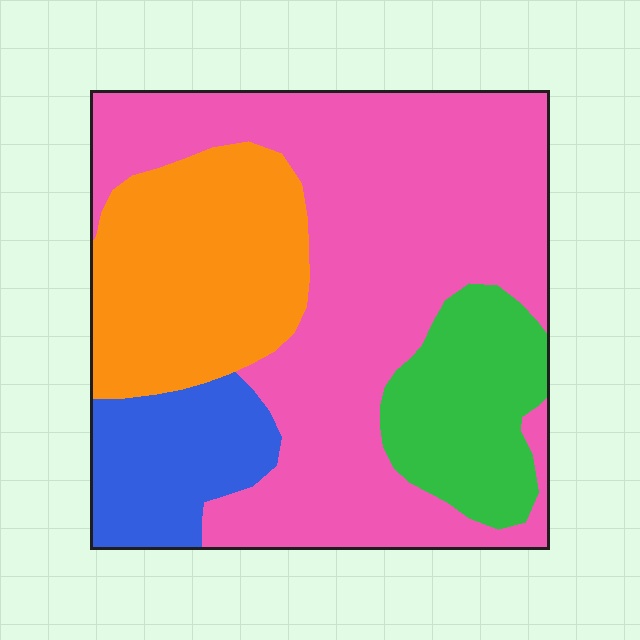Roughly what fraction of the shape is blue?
Blue covers 12% of the shape.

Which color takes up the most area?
Pink, at roughly 50%.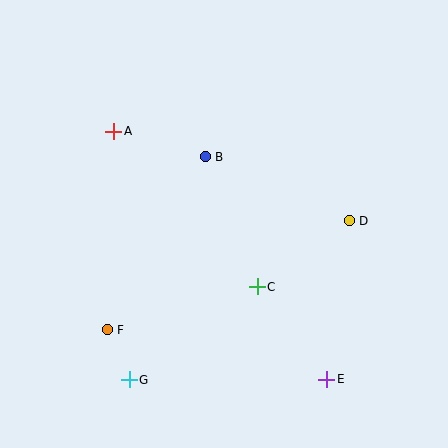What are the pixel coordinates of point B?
Point B is at (205, 157).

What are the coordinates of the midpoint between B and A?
The midpoint between B and A is at (160, 144).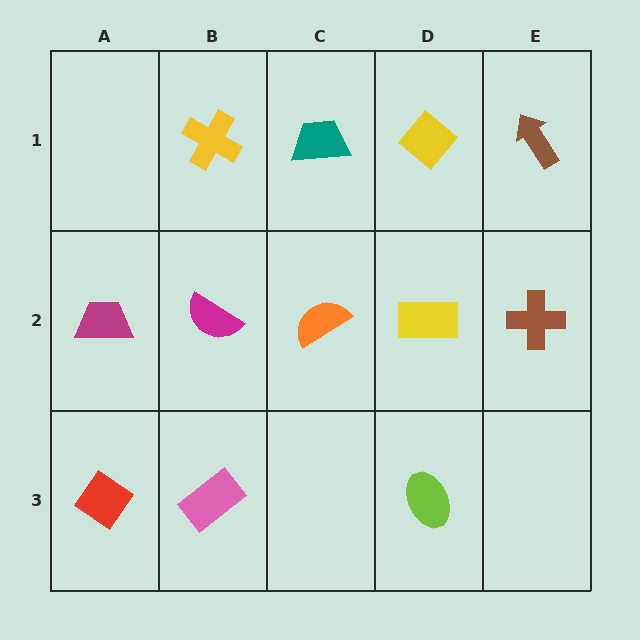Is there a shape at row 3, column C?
No, that cell is empty.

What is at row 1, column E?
A brown arrow.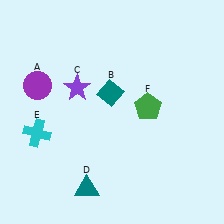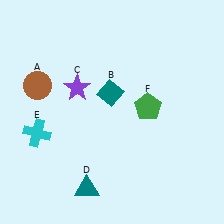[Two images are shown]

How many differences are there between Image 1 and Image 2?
There is 1 difference between the two images.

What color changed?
The circle (A) changed from purple in Image 1 to brown in Image 2.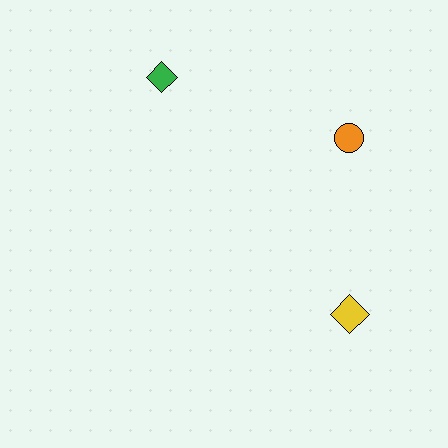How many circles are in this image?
There is 1 circle.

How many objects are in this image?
There are 3 objects.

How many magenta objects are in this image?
There are no magenta objects.